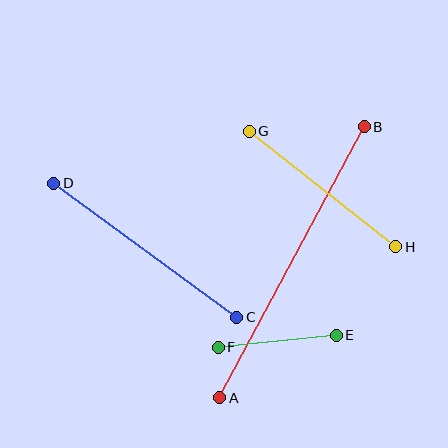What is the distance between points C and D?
The distance is approximately 227 pixels.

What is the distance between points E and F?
The distance is approximately 119 pixels.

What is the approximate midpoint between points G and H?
The midpoint is at approximately (323, 189) pixels.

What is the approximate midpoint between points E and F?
The midpoint is at approximately (277, 341) pixels.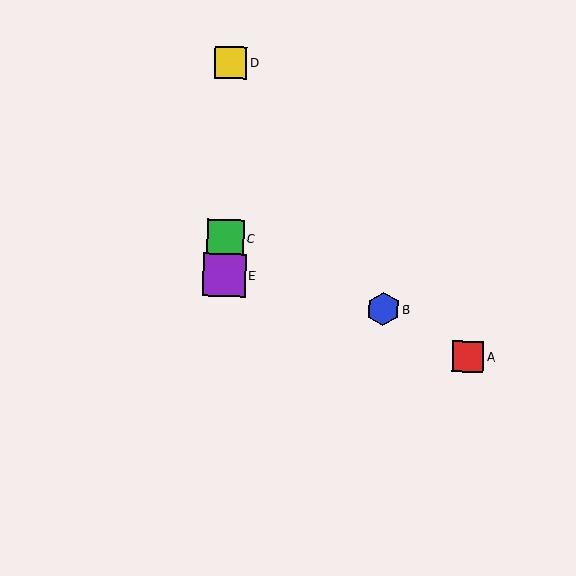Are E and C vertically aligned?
Yes, both are at x≈224.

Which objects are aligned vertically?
Objects C, D, E are aligned vertically.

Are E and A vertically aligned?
No, E is at x≈224 and A is at x≈468.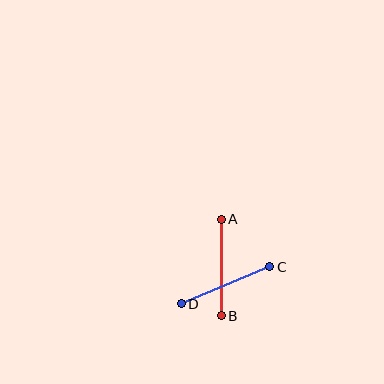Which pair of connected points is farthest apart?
Points C and D are farthest apart.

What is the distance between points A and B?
The distance is approximately 96 pixels.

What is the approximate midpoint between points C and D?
The midpoint is at approximately (226, 285) pixels.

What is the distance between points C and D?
The distance is approximately 96 pixels.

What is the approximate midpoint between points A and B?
The midpoint is at approximately (221, 268) pixels.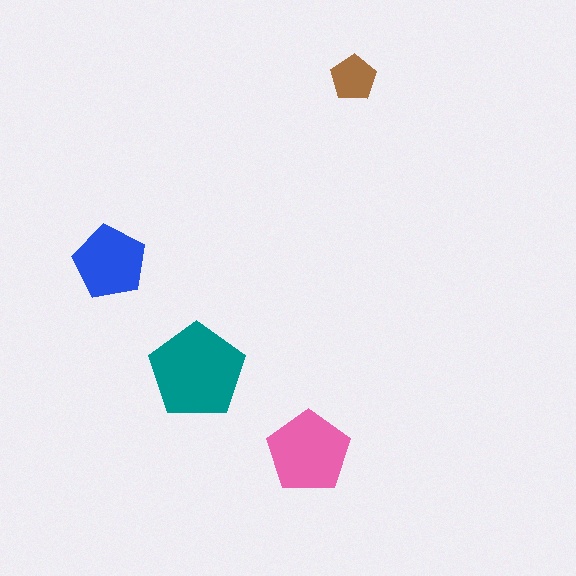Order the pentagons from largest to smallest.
the teal one, the pink one, the blue one, the brown one.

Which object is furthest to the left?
The blue pentagon is leftmost.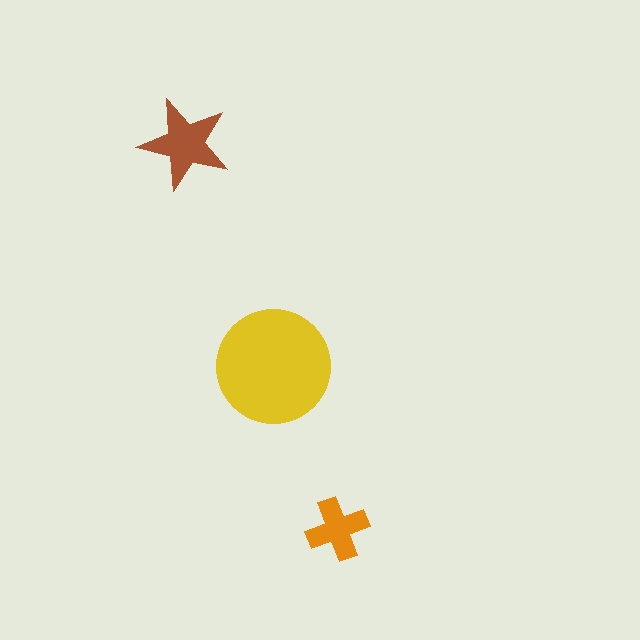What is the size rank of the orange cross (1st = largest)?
3rd.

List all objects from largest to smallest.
The yellow circle, the brown star, the orange cross.